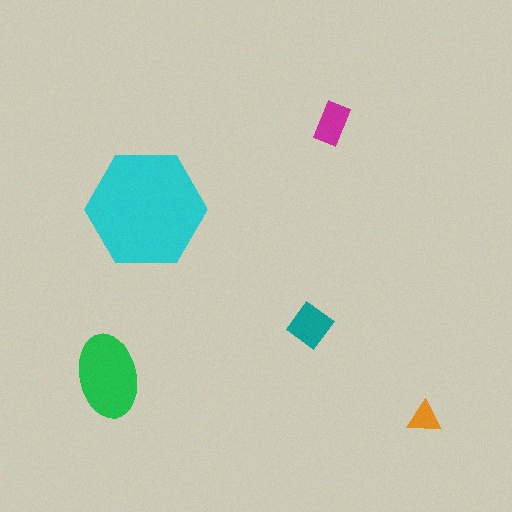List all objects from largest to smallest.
The cyan hexagon, the green ellipse, the teal diamond, the magenta rectangle, the orange triangle.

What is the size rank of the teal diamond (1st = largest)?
3rd.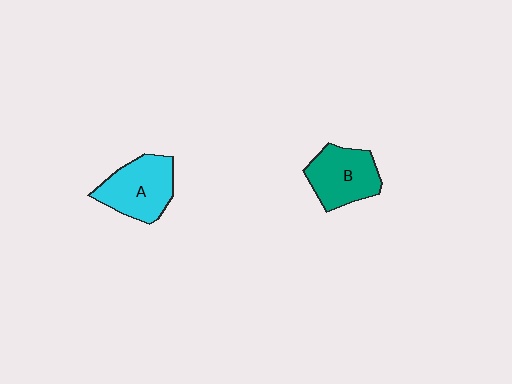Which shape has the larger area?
Shape A (cyan).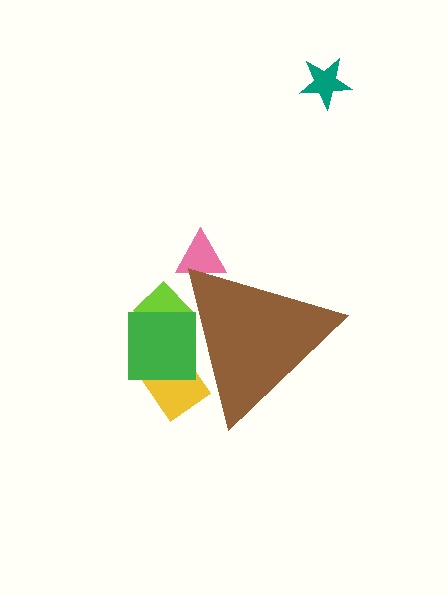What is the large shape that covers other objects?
A brown triangle.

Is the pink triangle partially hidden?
Yes, the pink triangle is partially hidden behind the brown triangle.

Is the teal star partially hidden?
No, the teal star is fully visible.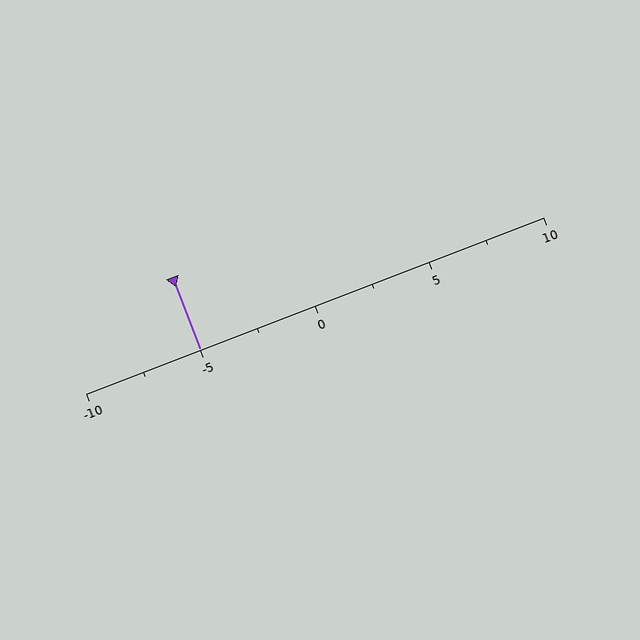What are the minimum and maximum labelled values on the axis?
The axis runs from -10 to 10.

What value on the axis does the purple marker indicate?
The marker indicates approximately -5.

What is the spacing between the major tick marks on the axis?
The major ticks are spaced 5 apart.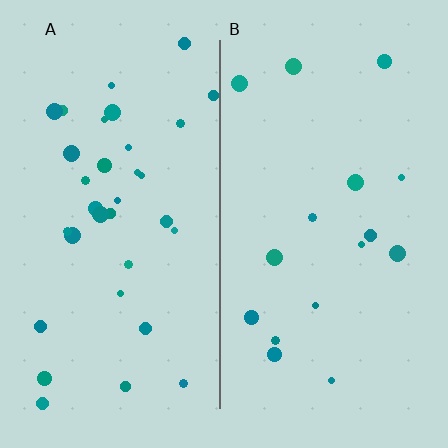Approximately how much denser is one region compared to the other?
Approximately 2.1× — region A over region B.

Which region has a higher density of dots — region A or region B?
A (the left).